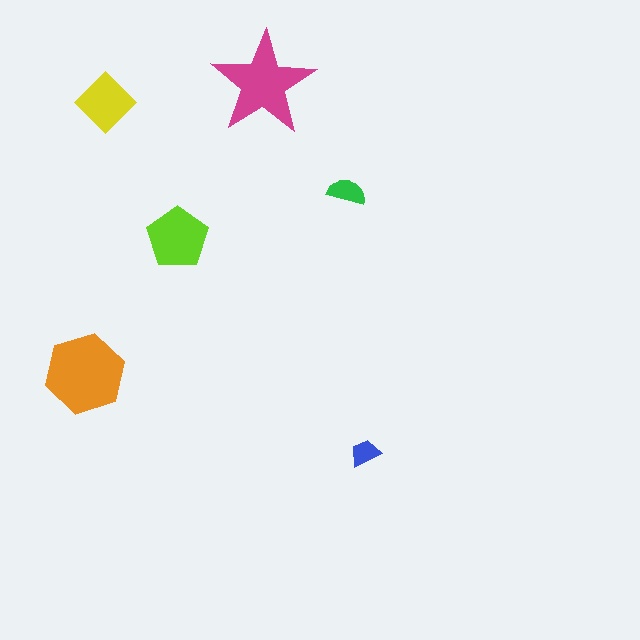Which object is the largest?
The orange hexagon.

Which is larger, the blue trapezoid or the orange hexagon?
The orange hexagon.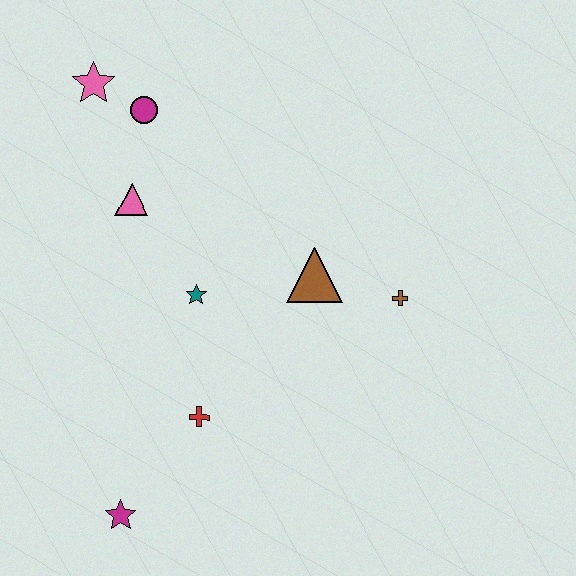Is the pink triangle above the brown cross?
Yes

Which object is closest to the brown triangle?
The brown cross is closest to the brown triangle.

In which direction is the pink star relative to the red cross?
The pink star is above the red cross.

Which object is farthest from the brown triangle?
The magenta star is farthest from the brown triangle.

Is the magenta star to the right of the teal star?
No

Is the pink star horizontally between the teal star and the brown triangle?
No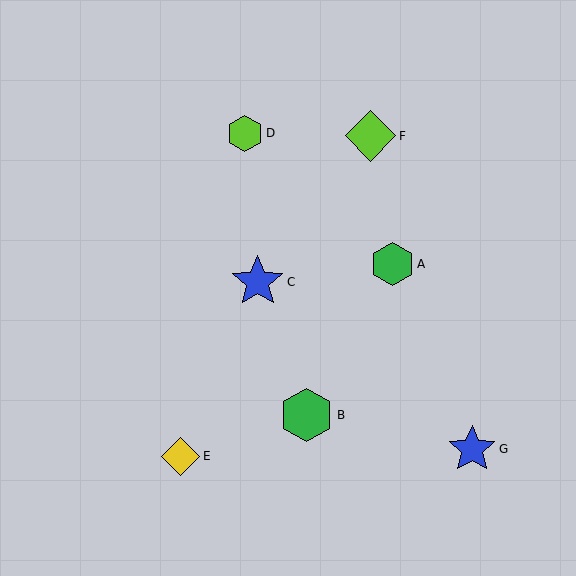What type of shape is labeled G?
Shape G is a blue star.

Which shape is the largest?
The green hexagon (labeled B) is the largest.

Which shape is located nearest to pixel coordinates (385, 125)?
The lime diamond (labeled F) at (371, 136) is nearest to that location.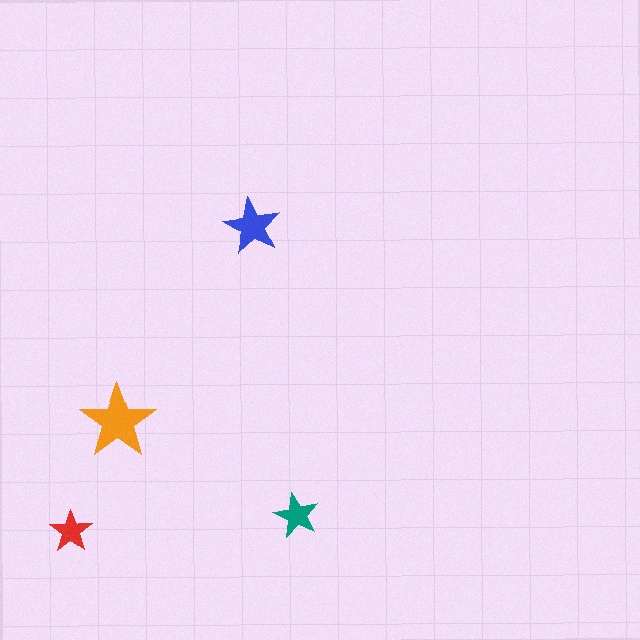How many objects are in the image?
There are 4 objects in the image.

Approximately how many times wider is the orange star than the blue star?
About 1.5 times wider.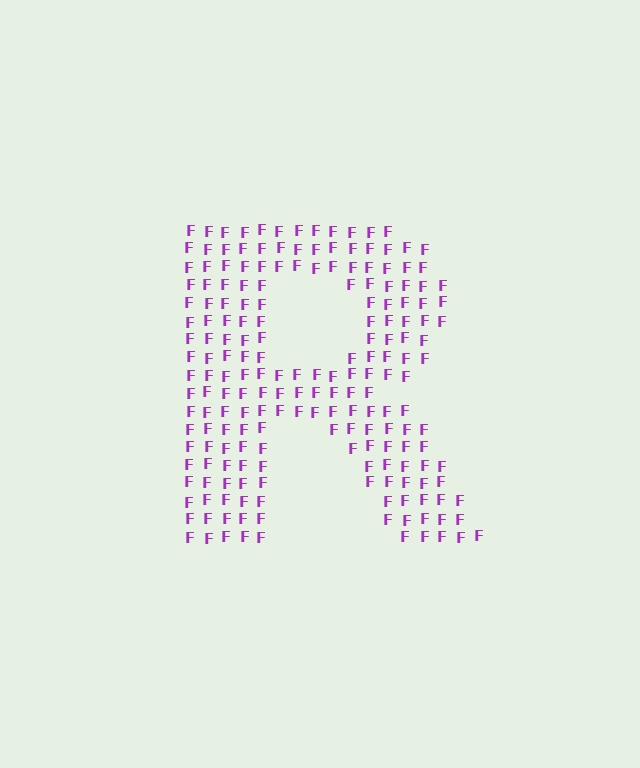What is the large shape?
The large shape is the letter R.